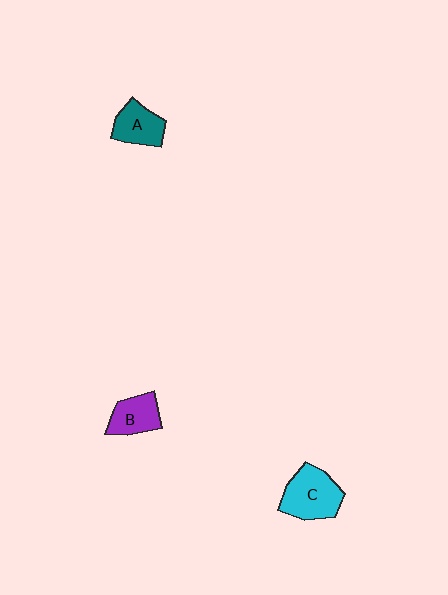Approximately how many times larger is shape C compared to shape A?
Approximately 1.4 times.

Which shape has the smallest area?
Shape B (purple).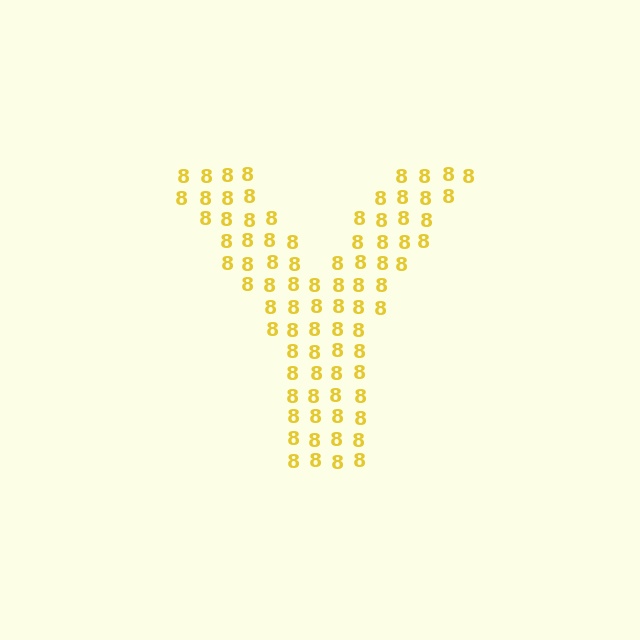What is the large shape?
The large shape is the letter Y.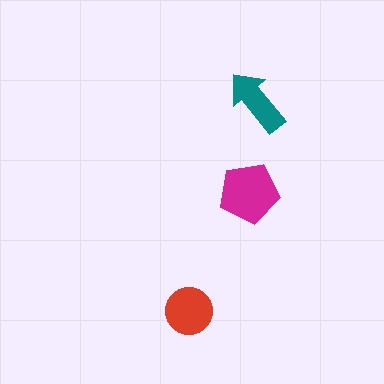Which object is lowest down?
The red circle is bottommost.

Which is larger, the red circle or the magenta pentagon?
The magenta pentagon.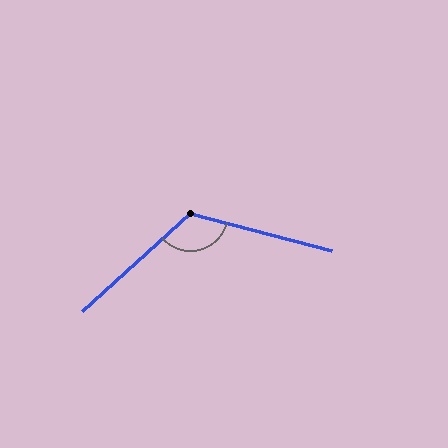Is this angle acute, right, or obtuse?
It is obtuse.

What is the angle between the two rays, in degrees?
Approximately 124 degrees.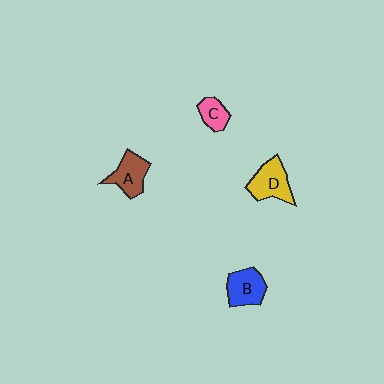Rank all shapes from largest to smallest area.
From largest to smallest: D (yellow), B (blue), A (brown), C (pink).